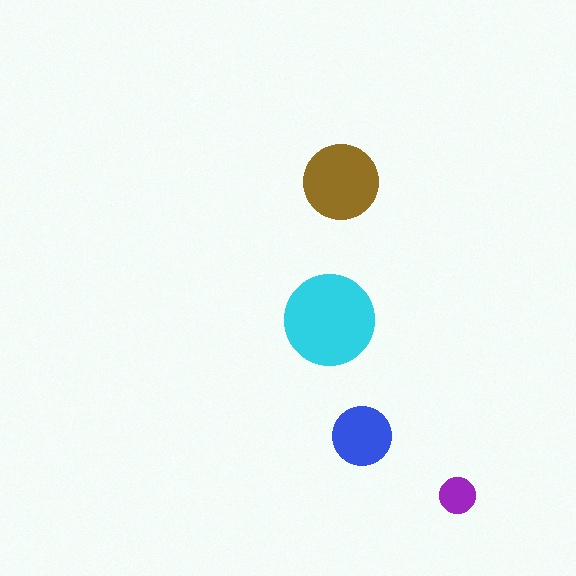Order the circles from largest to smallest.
the cyan one, the brown one, the blue one, the purple one.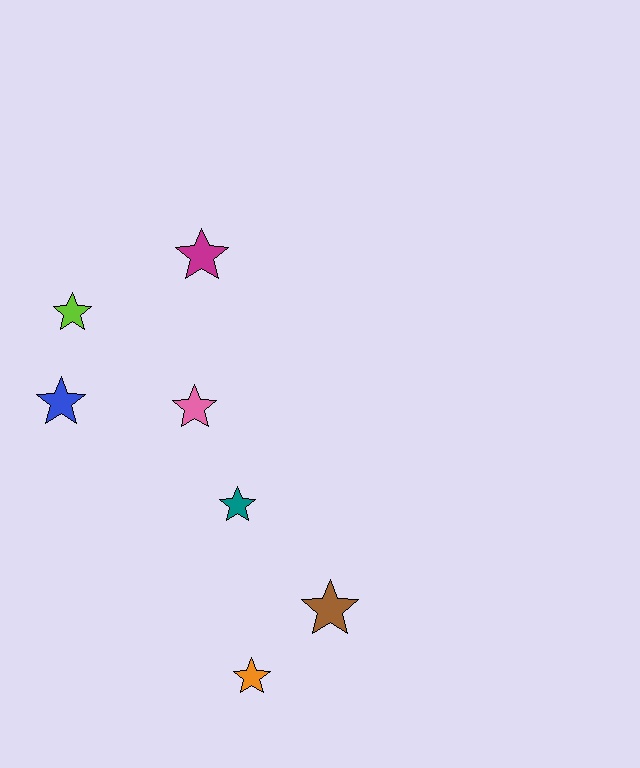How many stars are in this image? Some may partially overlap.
There are 7 stars.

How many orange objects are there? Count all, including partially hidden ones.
There is 1 orange object.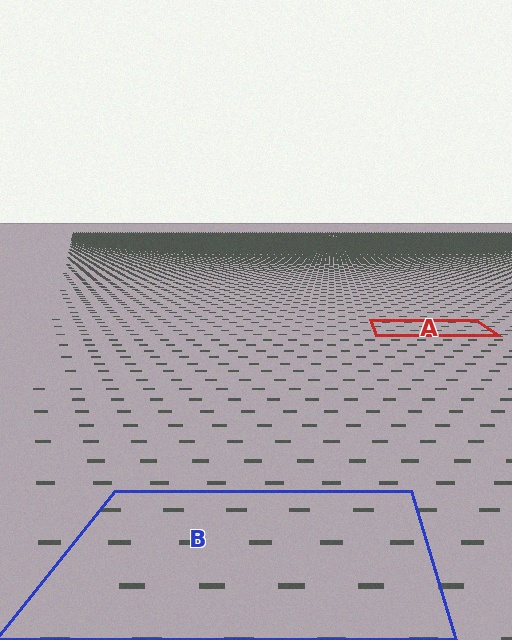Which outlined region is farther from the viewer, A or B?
Region A is farther from the viewer — the texture elements inside it appear smaller and more densely packed.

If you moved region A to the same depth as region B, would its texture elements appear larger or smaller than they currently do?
They would appear larger. At a closer depth, the same texture elements are projected at a bigger on-screen size.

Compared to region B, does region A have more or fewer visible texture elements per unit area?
Region A has more texture elements per unit area — they are packed more densely because it is farther away.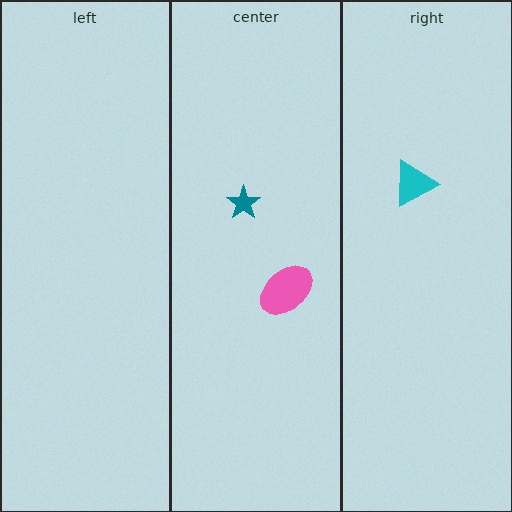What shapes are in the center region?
The teal star, the pink ellipse.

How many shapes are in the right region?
1.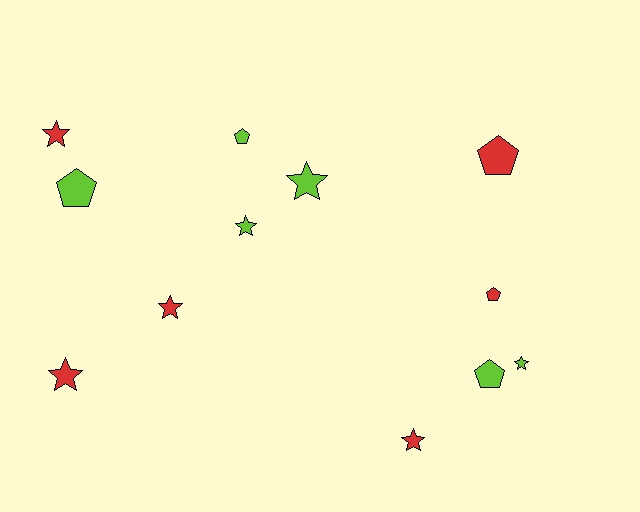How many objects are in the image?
There are 12 objects.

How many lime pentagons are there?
There are 3 lime pentagons.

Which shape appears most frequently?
Star, with 7 objects.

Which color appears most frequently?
Red, with 6 objects.